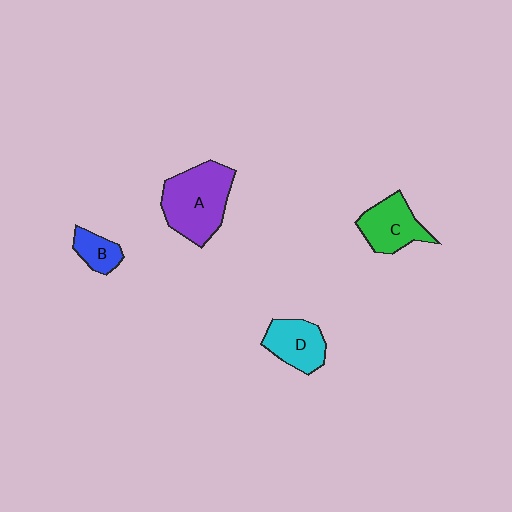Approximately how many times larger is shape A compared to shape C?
Approximately 1.5 times.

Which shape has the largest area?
Shape A (purple).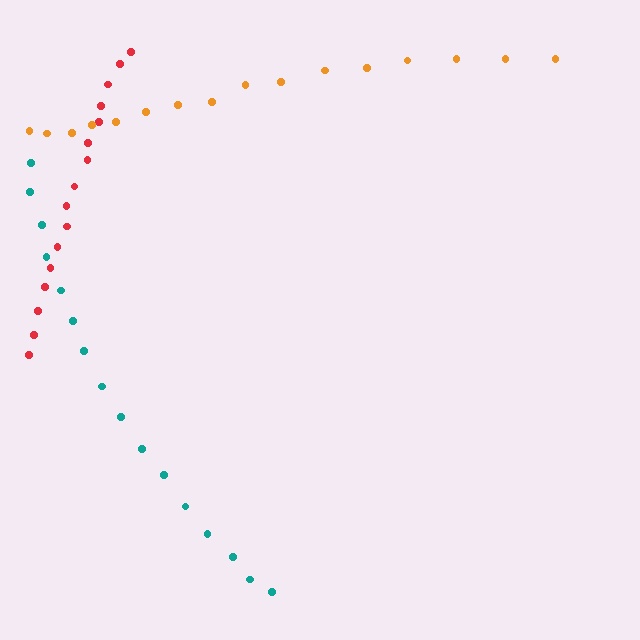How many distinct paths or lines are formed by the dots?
There are 3 distinct paths.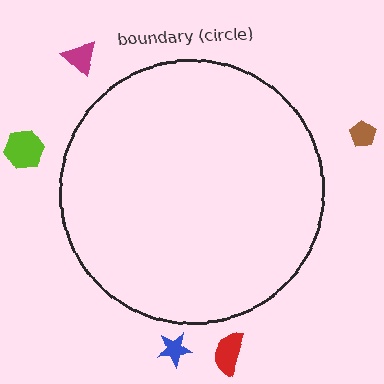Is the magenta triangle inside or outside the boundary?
Outside.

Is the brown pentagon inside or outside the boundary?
Outside.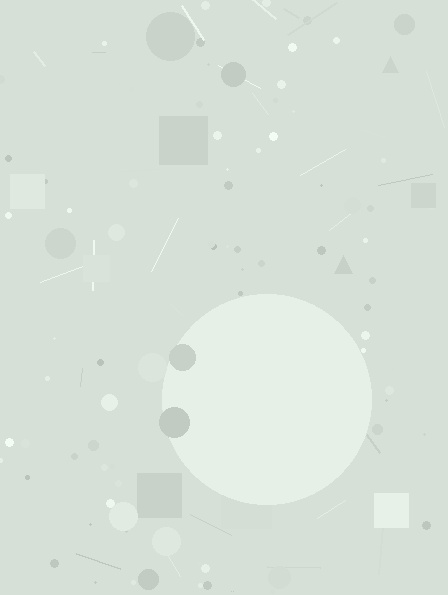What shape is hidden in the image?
A circle is hidden in the image.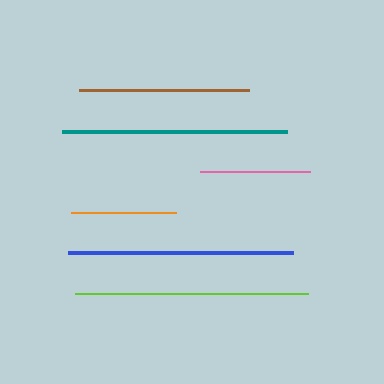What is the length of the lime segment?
The lime segment is approximately 233 pixels long.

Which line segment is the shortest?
The orange line is the shortest at approximately 105 pixels.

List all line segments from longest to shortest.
From longest to shortest: lime, teal, blue, brown, pink, orange.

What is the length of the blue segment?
The blue segment is approximately 225 pixels long.